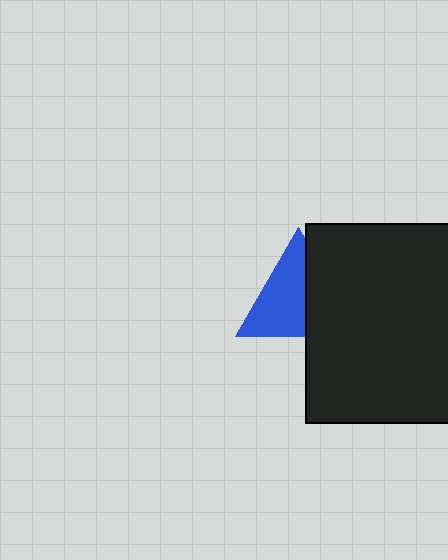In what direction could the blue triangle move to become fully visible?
The blue triangle could move left. That would shift it out from behind the black square entirely.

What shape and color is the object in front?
The object in front is a black square.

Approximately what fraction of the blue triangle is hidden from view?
Roughly 40% of the blue triangle is hidden behind the black square.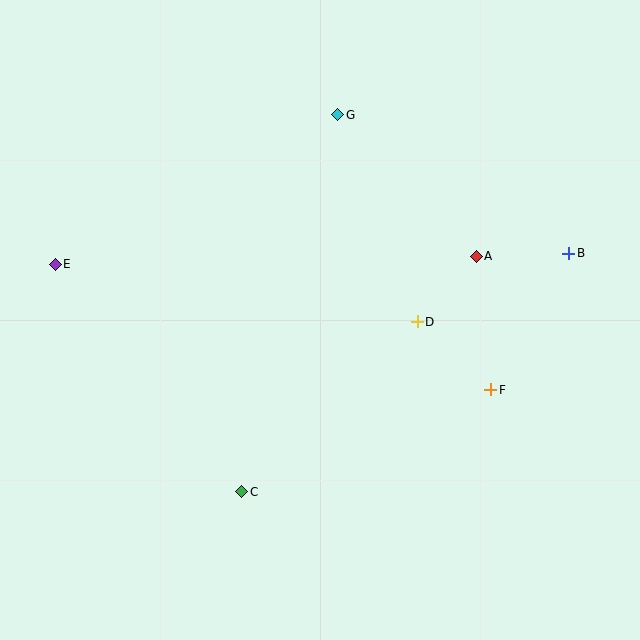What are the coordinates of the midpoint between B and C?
The midpoint between B and C is at (405, 372).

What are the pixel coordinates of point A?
Point A is at (476, 256).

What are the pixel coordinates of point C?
Point C is at (242, 492).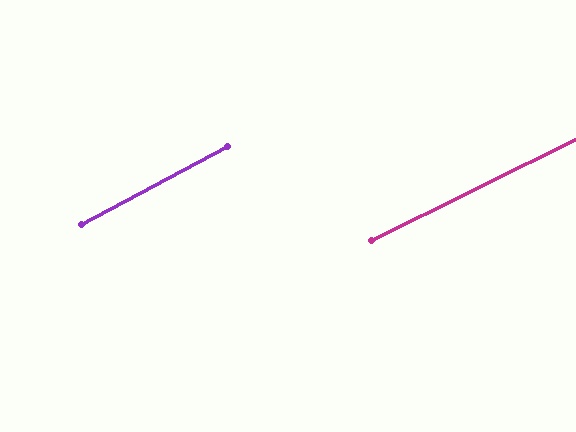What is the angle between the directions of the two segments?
Approximately 2 degrees.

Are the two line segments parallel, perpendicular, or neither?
Parallel — their directions differ by only 1.8°.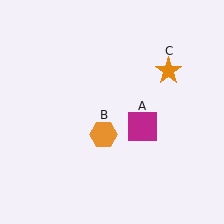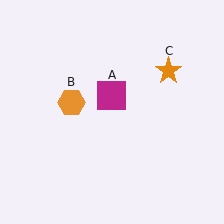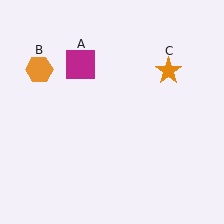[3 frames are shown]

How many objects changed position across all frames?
2 objects changed position: magenta square (object A), orange hexagon (object B).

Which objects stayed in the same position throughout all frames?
Orange star (object C) remained stationary.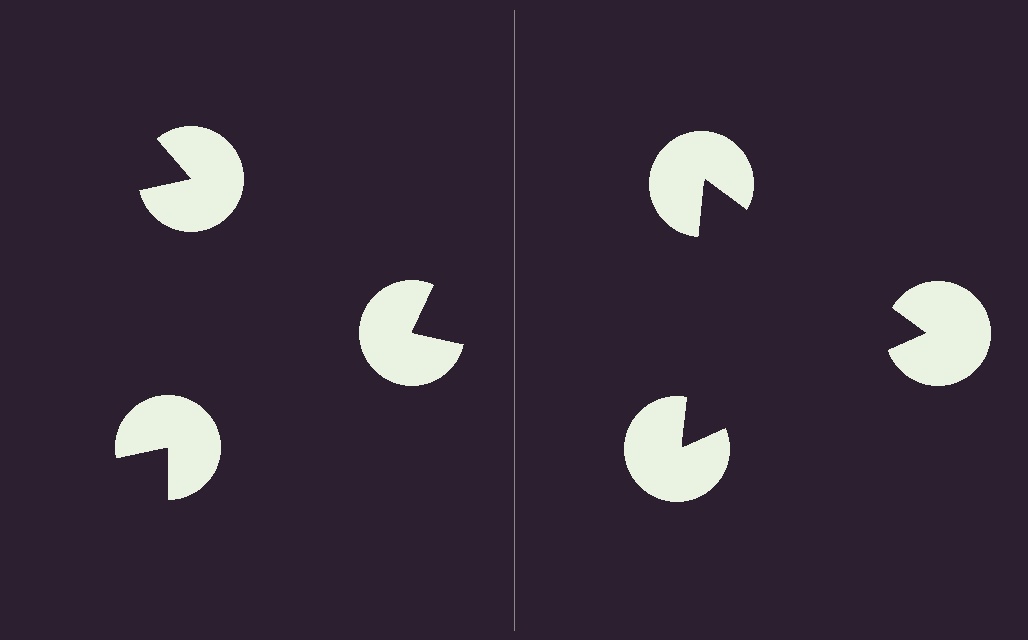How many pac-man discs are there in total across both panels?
6 — 3 on each side.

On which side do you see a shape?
An illusory triangle appears on the right side. On the left side the wedge cuts are rotated, so no coherent shape forms.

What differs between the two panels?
The pac-man discs are positioned identically on both sides; only the wedge orientations differ. On the right they align to a triangle; on the left they are misaligned.